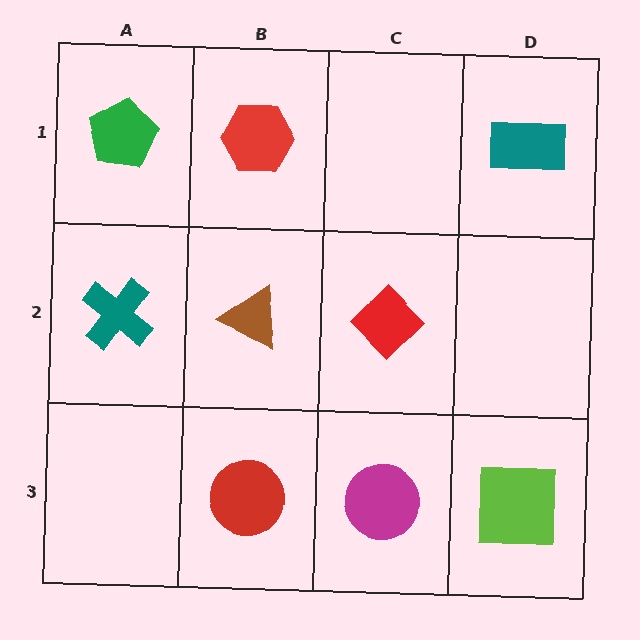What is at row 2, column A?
A teal cross.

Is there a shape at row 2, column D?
No, that cell is empty.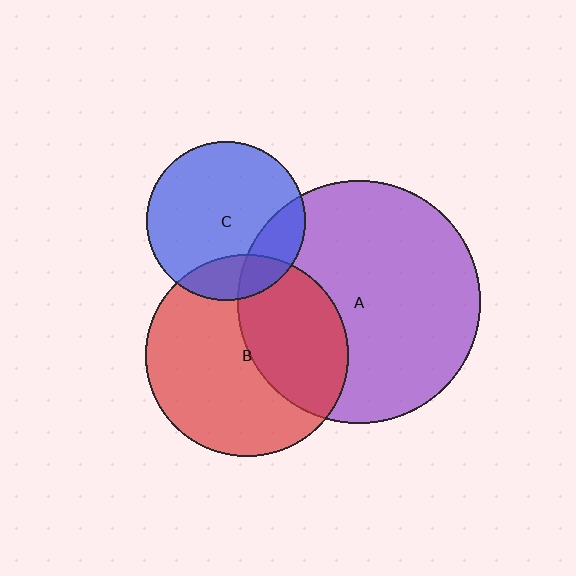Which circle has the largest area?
Circle A (purple).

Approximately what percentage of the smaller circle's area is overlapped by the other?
Approximately 20%.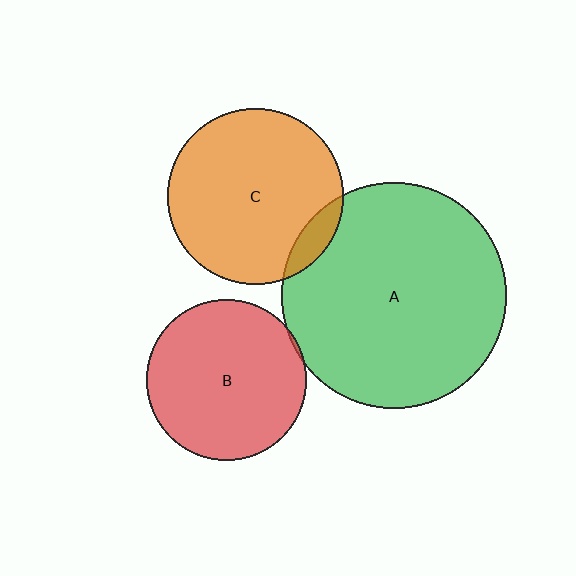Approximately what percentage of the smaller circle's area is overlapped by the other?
Approximately 5%.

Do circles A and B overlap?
Yes.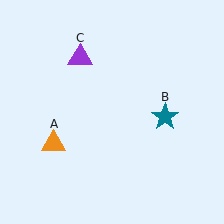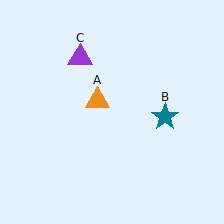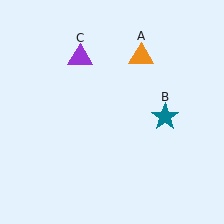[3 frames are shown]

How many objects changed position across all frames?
1 object changed position: orange triangle (object A).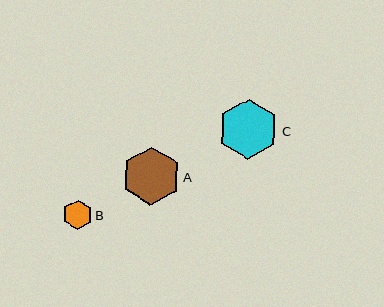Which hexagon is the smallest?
Hexagon B is the smallest with a size of approximately 29 pixels.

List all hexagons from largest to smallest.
From largest to smallest: C, A, B.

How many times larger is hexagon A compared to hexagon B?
Hexagon A is approximately 2.0 times the size of hexagon B.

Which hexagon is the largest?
Hexagon C is the largest with a size of approximately 60 pixels.